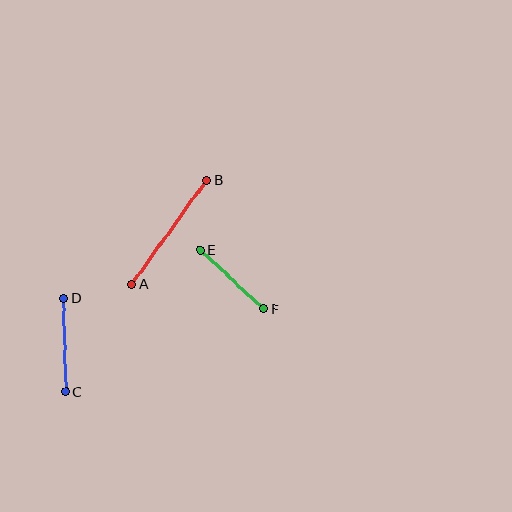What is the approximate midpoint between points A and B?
The midpoint is at approximately (169, 232) pixels.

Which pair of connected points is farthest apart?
Points A and B are farthest apart.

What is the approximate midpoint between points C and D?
The midpoint is at approximately (64, 345) pixels.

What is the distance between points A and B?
The distance is approximately 128 pixels.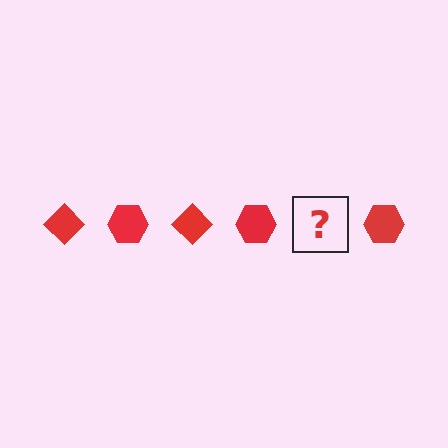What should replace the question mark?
The question mark should be replaced with a red diamond.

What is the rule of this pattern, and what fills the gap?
The rule is that the pattern cycles through diamond, hexagon shapes in red. The gap should be filled with a red diamond.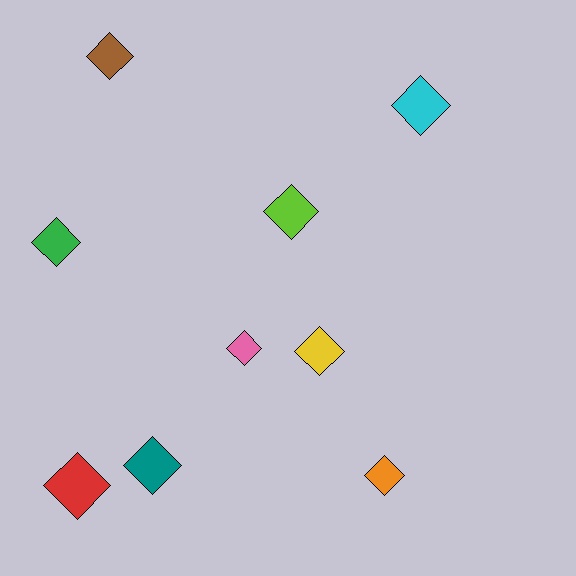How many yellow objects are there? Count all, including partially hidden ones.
There is 1 yellow object.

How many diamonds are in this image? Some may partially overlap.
There are 9 diamonds.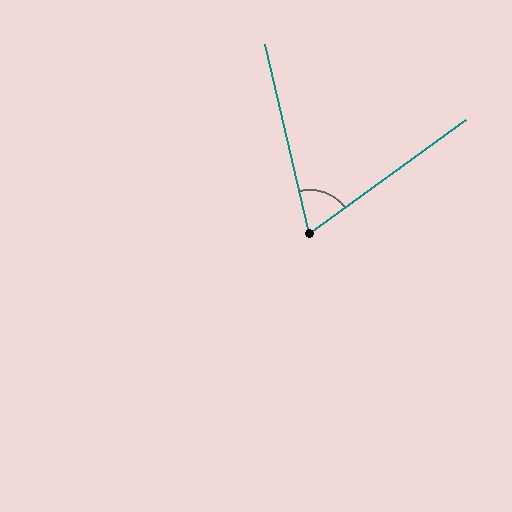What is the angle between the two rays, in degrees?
Approximately 67 degrees.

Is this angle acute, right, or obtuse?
It is acute.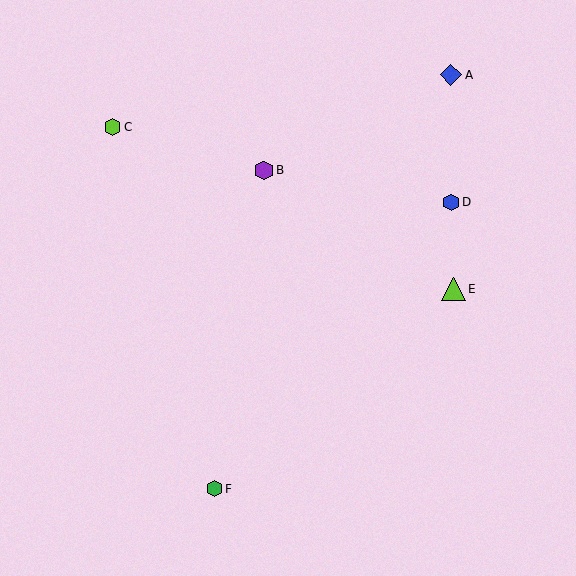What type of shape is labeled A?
Shape A is a blue diamond.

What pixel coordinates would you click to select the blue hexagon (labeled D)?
Click at (451, 202) to select the blue hexagon D.